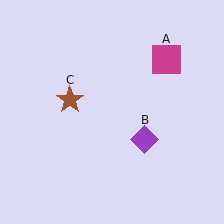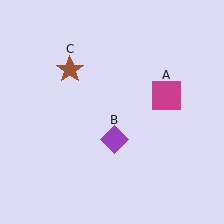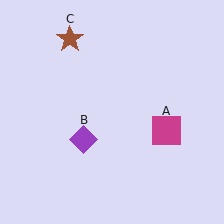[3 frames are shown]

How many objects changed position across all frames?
3 objects changed position: magenta square (object A), purple diamond (object B), brown star (object C).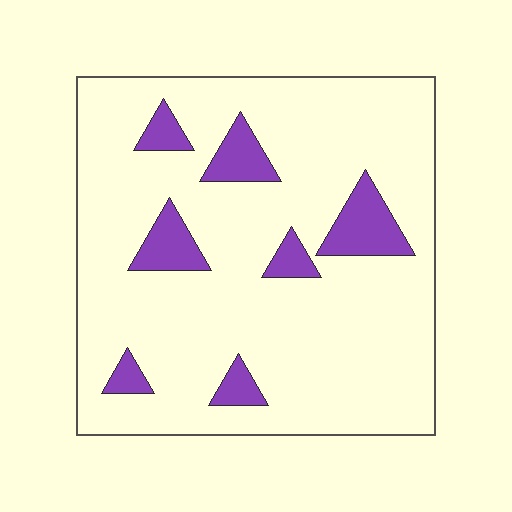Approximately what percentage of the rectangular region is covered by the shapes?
Approximately 15%.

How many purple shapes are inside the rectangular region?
7.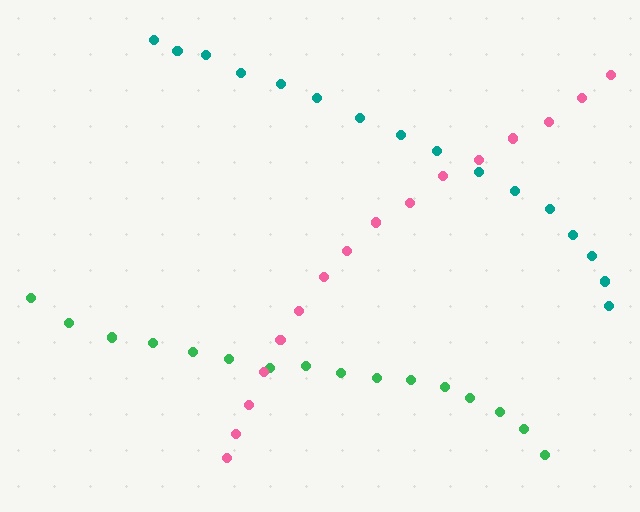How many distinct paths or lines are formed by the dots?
There are 3 distinct paths.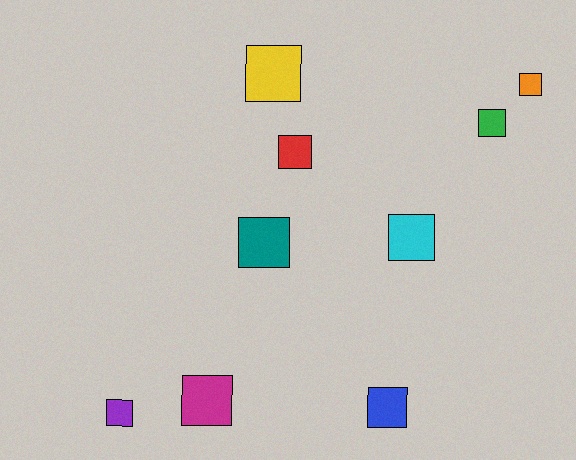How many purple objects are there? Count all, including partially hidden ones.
There is 1 purple object.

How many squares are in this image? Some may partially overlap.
There are 9 squares.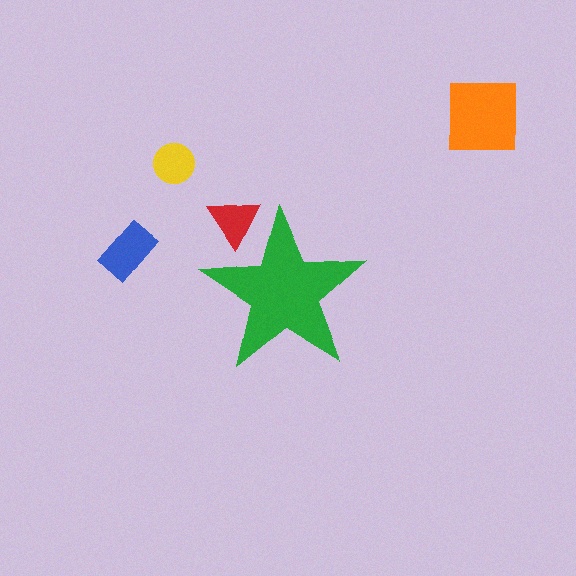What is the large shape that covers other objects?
A green star.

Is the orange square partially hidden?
No, the orange square is fully visible.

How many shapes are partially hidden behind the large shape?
1 shape is partially hidden.